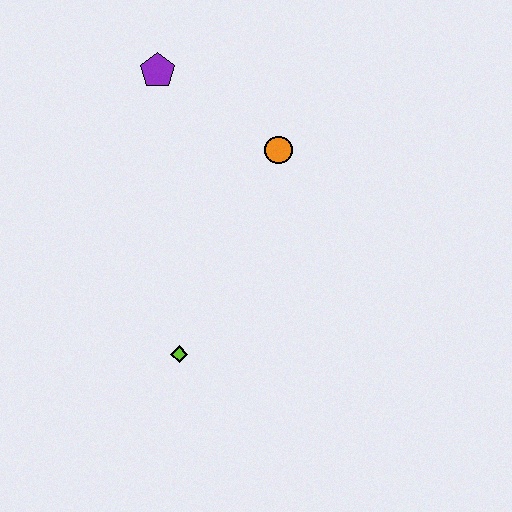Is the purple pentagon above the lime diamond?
Yes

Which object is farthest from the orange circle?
The lime diamond is farthest from the orange circle.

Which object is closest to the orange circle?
The purple pentagon is closest to the orange circle.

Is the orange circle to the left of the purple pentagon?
No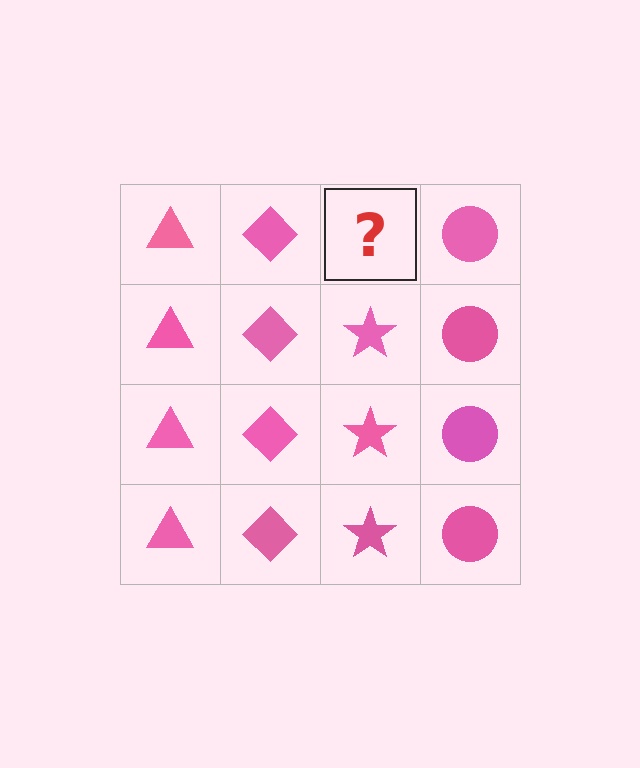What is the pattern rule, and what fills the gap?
The rule is that each column has a consistent shape. The gap should be filled with a pink star.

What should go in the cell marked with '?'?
The missing cell should contain a pink star.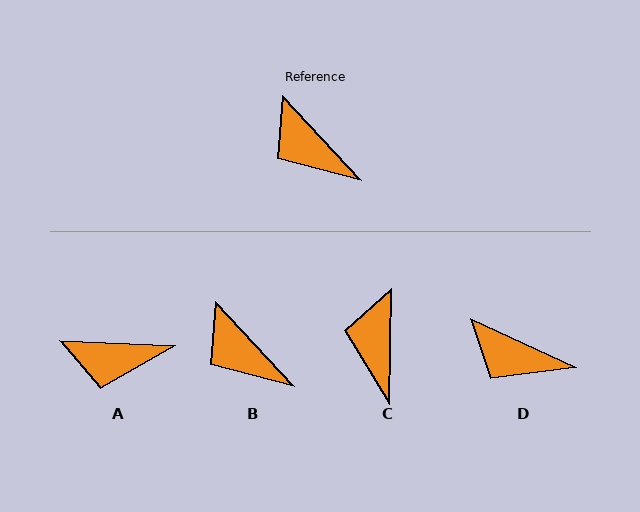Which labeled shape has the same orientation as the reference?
B.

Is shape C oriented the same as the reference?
No, it is off by about 43 degrees.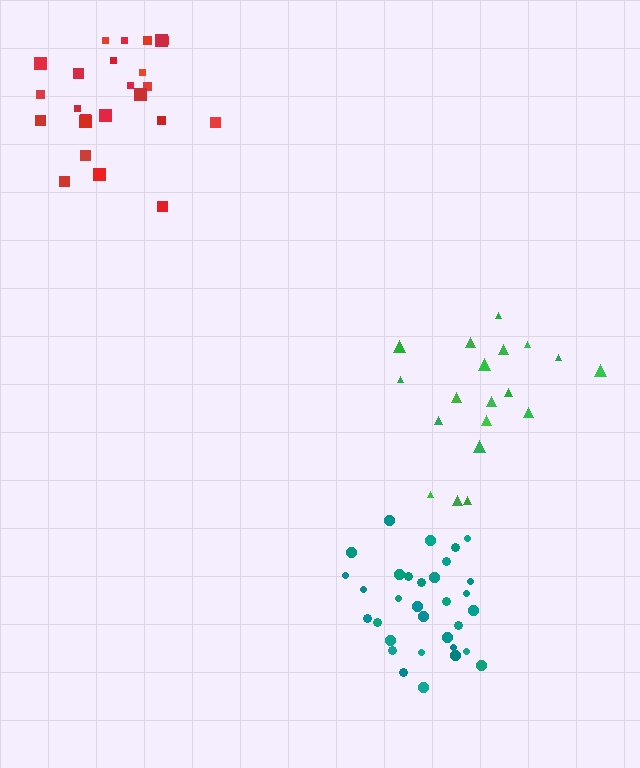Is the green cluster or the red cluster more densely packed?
Red.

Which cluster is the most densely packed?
Teal.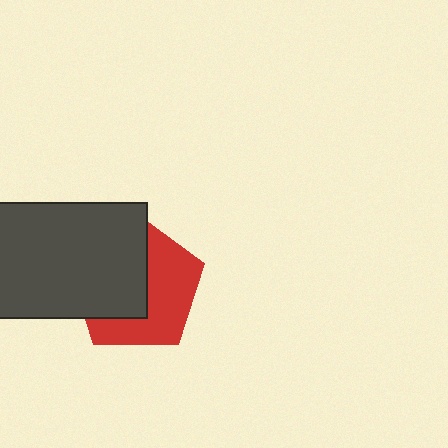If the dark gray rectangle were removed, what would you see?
You would see the complete red pentagon.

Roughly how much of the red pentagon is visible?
About half of it is visible (roughly 50%).